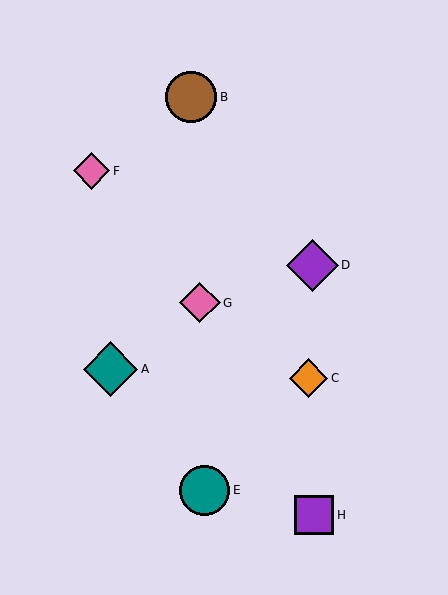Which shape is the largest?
The teal diamond (labeled A) is the largest.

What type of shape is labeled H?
Shape H is a purple square.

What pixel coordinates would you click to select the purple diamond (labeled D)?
Click at (312, 265) to select the purple diamond D.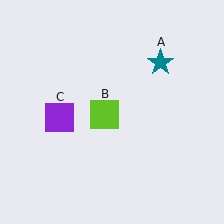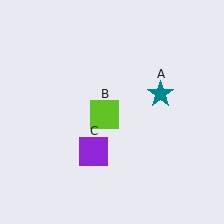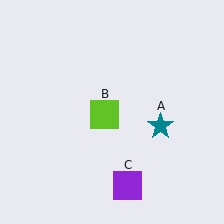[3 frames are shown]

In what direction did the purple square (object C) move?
The purple square (object C) moved down and to the right.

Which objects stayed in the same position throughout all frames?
Lime square (object B) remained stationary.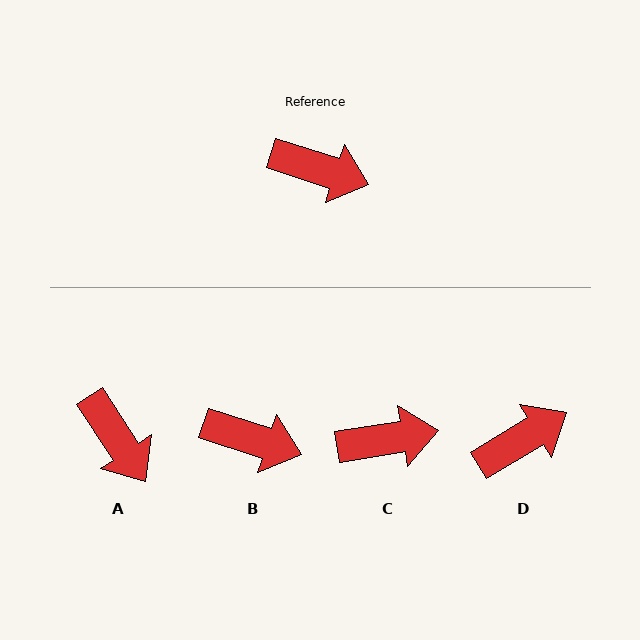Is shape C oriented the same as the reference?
No, it is off by about 27 degrees.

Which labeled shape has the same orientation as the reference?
B.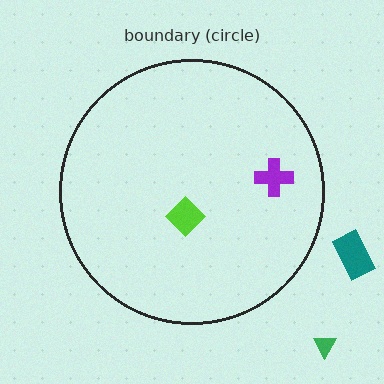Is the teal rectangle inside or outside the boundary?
Outside.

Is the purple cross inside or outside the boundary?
Inside.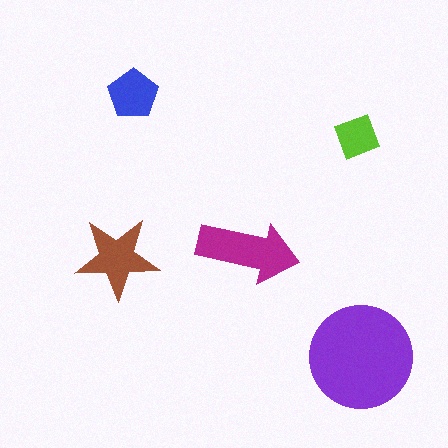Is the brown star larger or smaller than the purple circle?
Smaller.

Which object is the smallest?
The lime diamond.